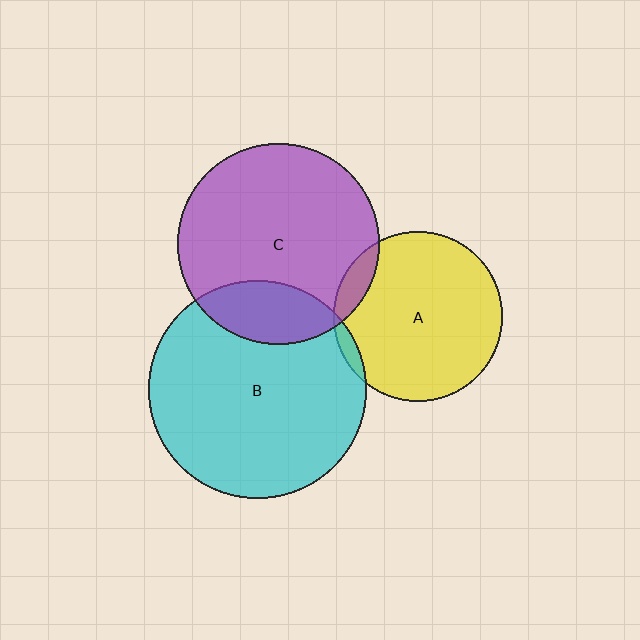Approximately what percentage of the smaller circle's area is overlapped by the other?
Approximately 20%.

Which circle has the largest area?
Circle B (cyan).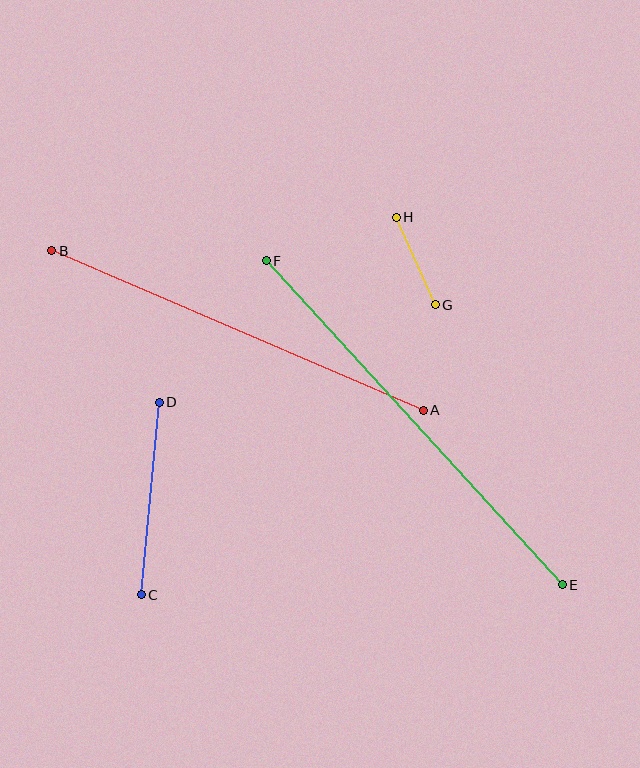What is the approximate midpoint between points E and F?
The midpoint is at approximately (414, 423) pixels.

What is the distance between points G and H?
The distance is approximately 96 pixels.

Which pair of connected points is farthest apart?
Points E and F are farthest apart.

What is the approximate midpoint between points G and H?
The midpoint is at approximately (416, 261) pixels.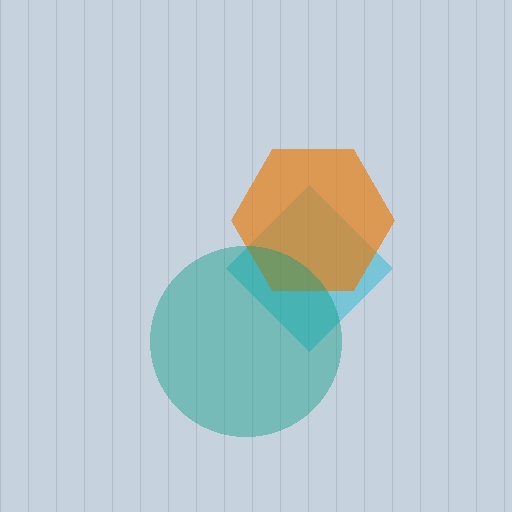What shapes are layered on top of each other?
The layered shapes are: a cyan diamond, an orange hexagon, a teal circle.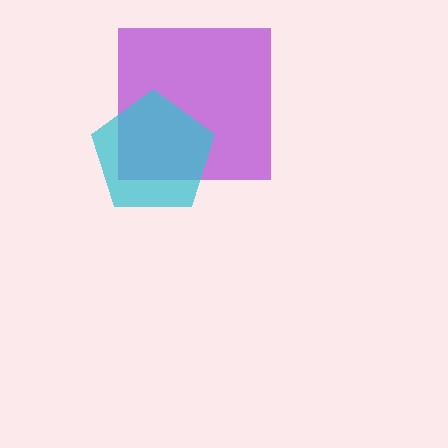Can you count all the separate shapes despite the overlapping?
Yes, there are 2 separate shapes.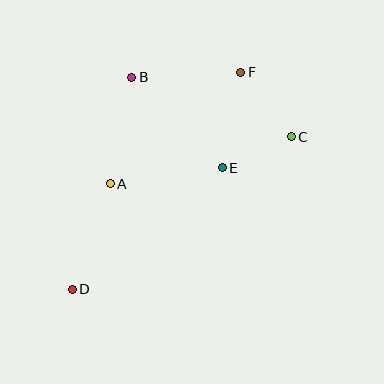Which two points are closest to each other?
Points C and E are closest to each other.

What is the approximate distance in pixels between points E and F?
The distance between E and F is approximately 97 pixels.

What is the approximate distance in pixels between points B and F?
The distance between B and F is approximately 109 pixels.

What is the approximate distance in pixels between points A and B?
The distance between A and B is approximately 108 pixels.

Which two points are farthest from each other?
Points D and F are farthest from each other.